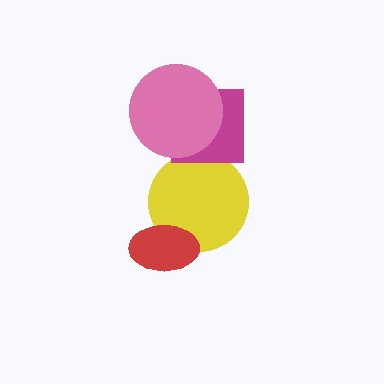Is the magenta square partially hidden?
Yes, it is partially covered by another shape.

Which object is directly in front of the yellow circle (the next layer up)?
The magenta square is directly in front of the yellow circle.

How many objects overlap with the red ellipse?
1 object overlaps with the red ellipse.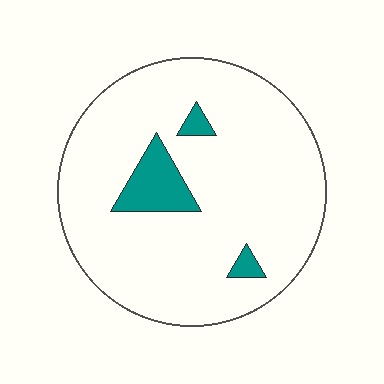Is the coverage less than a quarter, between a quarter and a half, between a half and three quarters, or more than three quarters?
Less than a quarter.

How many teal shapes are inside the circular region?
3.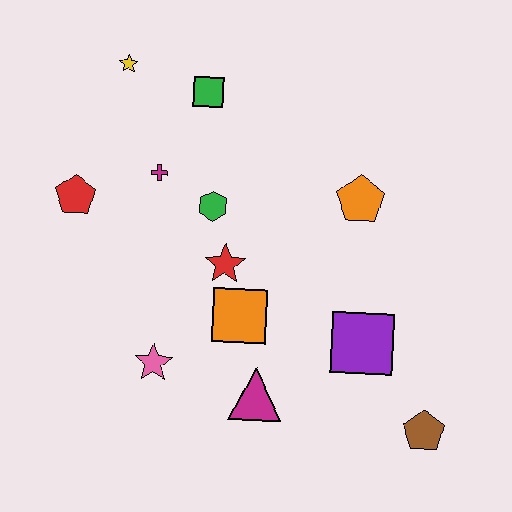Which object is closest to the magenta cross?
The green hexagon is closest to the magenta cross.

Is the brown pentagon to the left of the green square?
No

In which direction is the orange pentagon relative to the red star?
The orange pentagon is to the right of the red star.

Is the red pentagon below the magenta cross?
Yes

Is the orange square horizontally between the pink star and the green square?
No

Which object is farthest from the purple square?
The yellow star is farthest from the purple square.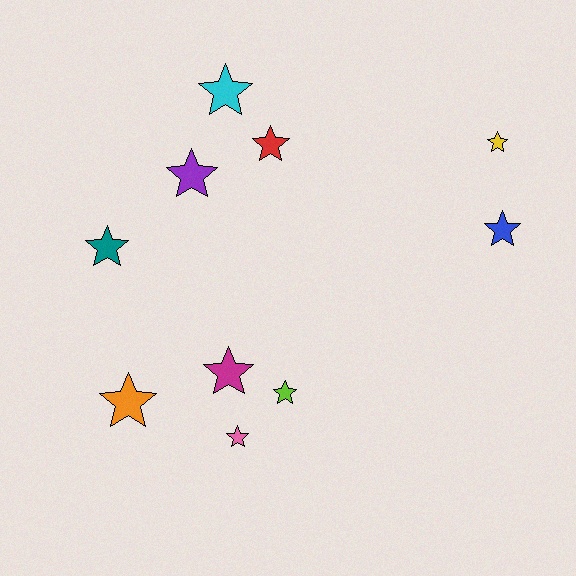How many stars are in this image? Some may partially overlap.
There are 10 stars.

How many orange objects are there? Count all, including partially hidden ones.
There is 1 orange object.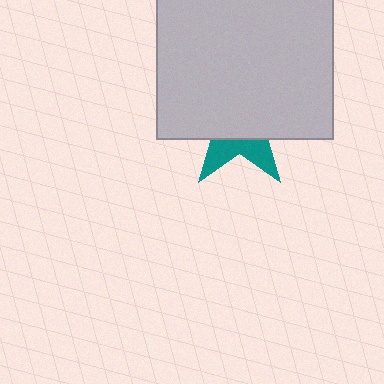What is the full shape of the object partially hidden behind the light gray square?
The partially hidden object is a teal star.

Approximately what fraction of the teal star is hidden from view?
Roughly 69% of the teal star is hidden behind the light gray square.